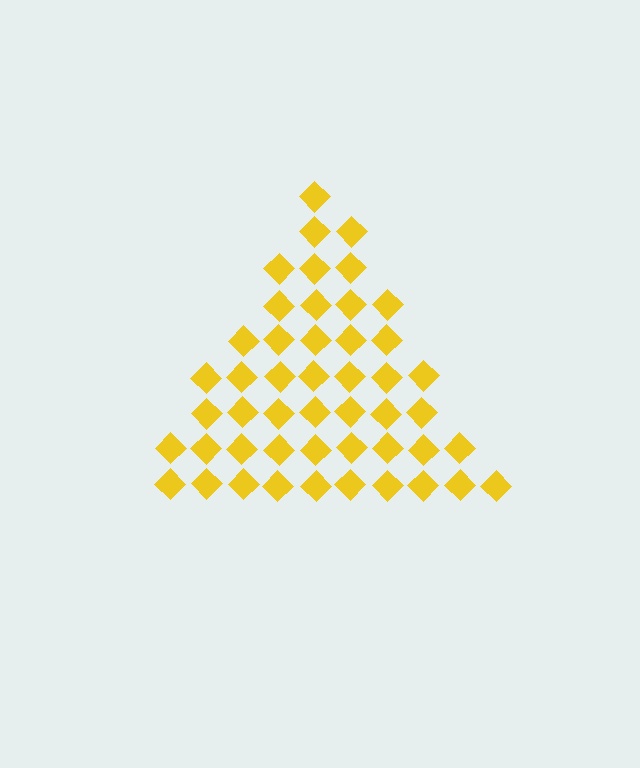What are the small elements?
The small elements are diamonds.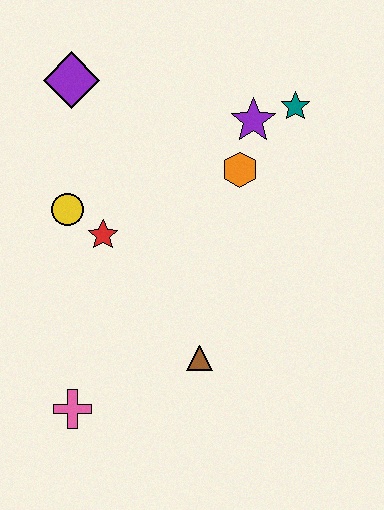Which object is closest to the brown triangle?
The pink cross is closest to the brown triangle.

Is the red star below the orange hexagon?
Yes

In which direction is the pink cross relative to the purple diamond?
The pink cross is below the purple diamond.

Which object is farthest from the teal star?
The pink cross is farthest from the teal star.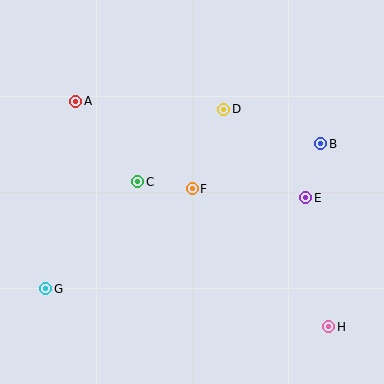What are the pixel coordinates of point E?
Point E is at (306, 198).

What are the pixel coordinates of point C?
Point C is at (138, 182).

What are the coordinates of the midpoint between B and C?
The midpoint between B and C is at (229, 163).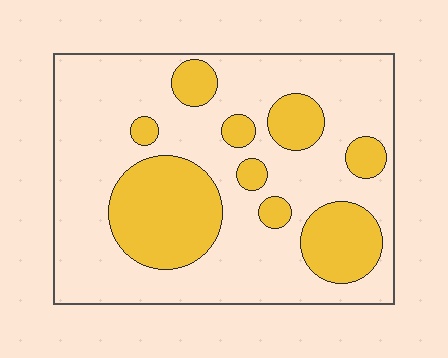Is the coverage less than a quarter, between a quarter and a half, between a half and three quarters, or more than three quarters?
Between a quarter and a half.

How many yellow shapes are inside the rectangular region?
9.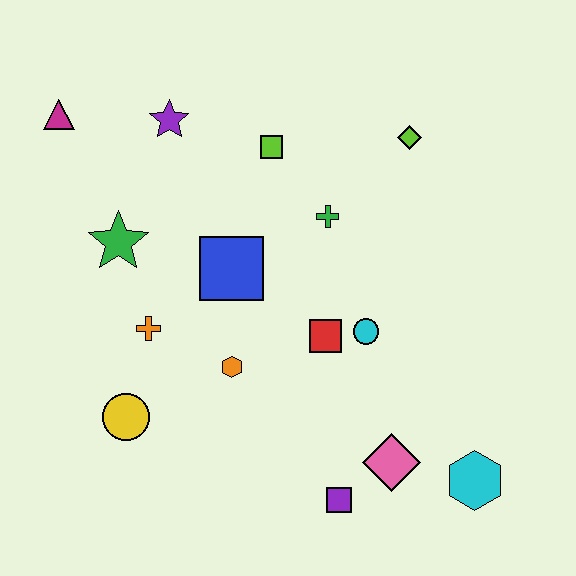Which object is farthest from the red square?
The magenta triangle is farthest from the red square.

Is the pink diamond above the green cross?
No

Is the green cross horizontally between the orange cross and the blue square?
No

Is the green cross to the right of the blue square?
Yes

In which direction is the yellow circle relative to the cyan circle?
The yellow circle is to the left of the cyan circle.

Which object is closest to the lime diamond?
The green cross is closest to the lime diamond.